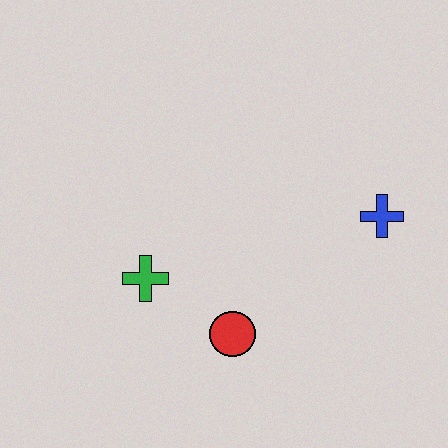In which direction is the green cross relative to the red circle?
The green cross is to the left of the red circle.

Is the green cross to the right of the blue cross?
No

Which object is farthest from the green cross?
The blue cross is farthest from the green cross.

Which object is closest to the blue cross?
The red circle is closest to the blue cross.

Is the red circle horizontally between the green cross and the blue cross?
Yes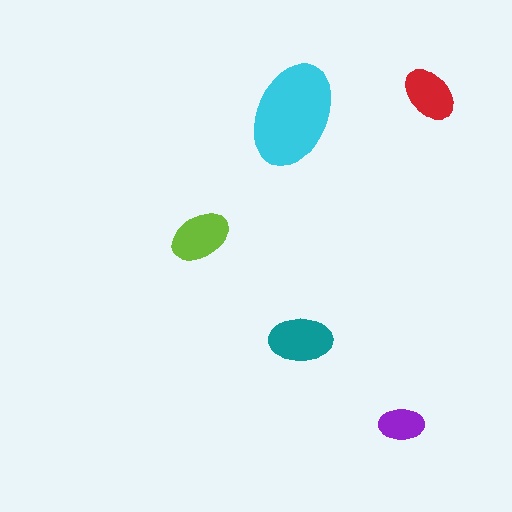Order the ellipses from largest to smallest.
the cyan one, the teal one, the lime one, the red one, the purple one.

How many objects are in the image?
There are 5 objects in the image.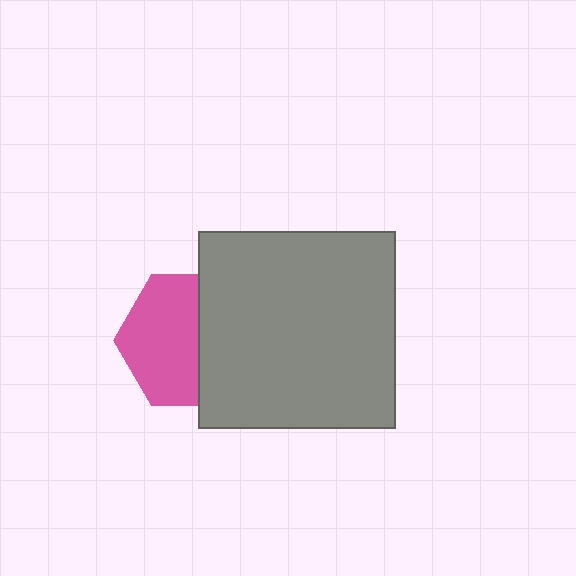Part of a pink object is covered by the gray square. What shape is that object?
It is a hexagon.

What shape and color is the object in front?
The object in front is a gray square.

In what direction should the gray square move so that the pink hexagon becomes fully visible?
The gray square should move right. That is the shortest direction to clear the overlap and leave the pink hexagon fully visible.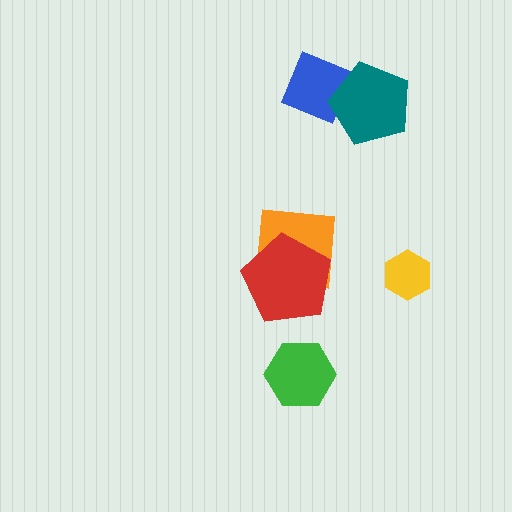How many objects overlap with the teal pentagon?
1 object overlaps with the teal pentagon.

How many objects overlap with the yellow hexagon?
0 objects overlap with the yellow hexagon.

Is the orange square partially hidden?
Yes, it is partially covered by another shape.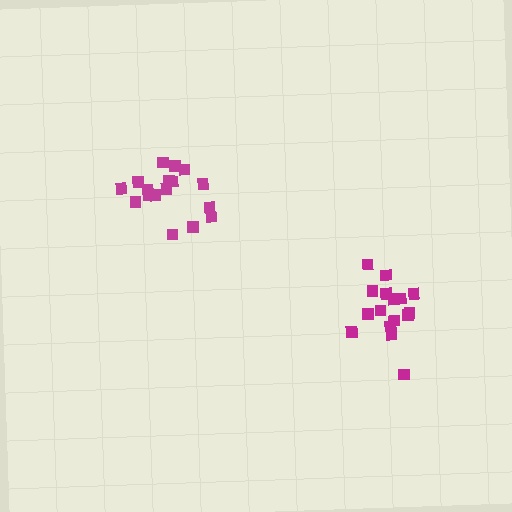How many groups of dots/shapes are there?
There are 2 groups.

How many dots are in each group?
Group 1: 17 dots, Group 2: 16 dots (33 total).